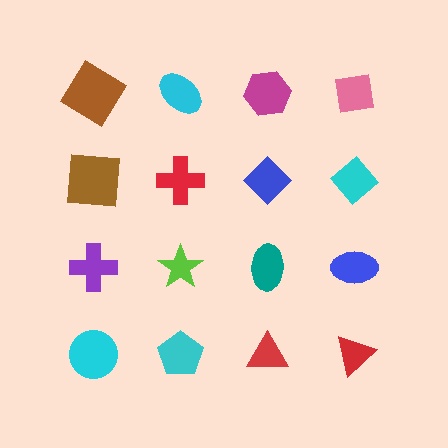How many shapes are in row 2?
4 shapes.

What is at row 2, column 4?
A cyan diamond.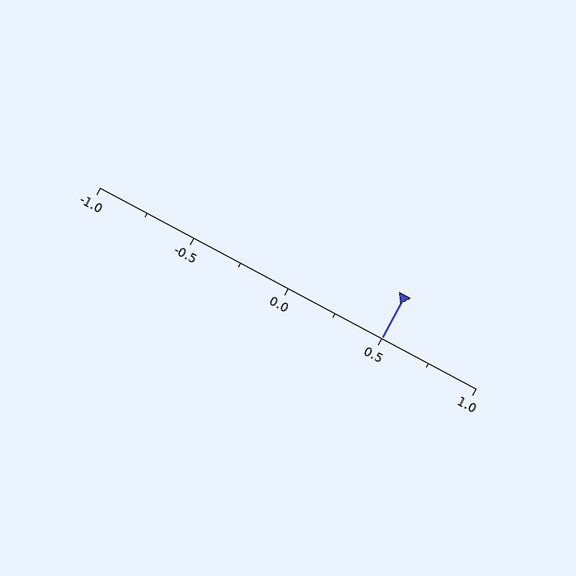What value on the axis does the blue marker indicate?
The marker indicates approximately 0.5.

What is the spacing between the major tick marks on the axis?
The major ticks are spaced 0.5 apart.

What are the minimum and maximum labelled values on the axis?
The axis runs from -1.0 to 1.0.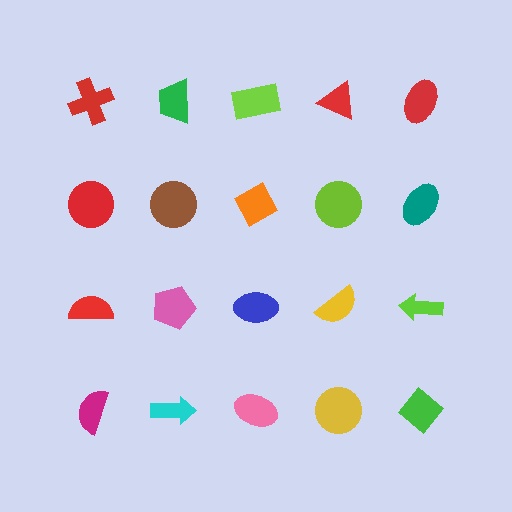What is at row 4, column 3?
A pink ellipse.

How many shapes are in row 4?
5 shapes.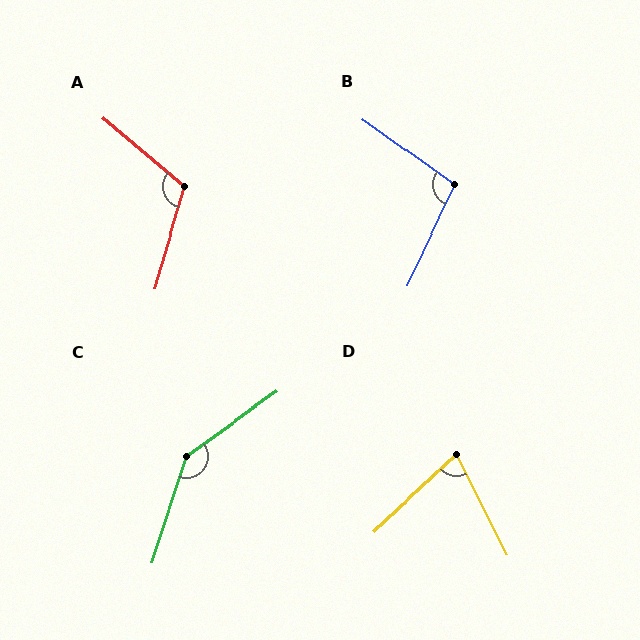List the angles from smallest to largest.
D (74°), B (100°), A (113°), C (143°).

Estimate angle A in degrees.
Approximately 113 degrees.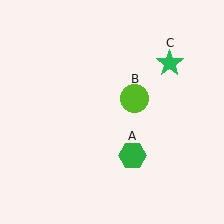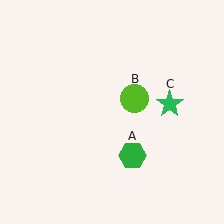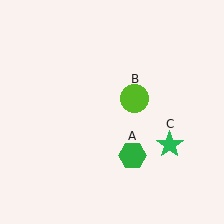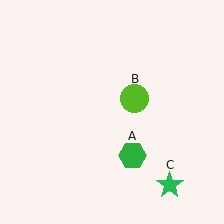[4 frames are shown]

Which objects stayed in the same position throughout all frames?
Green hexagon (object A) and lime circle (object B) remained stationary.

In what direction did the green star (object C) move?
The green star (object C) moved down.